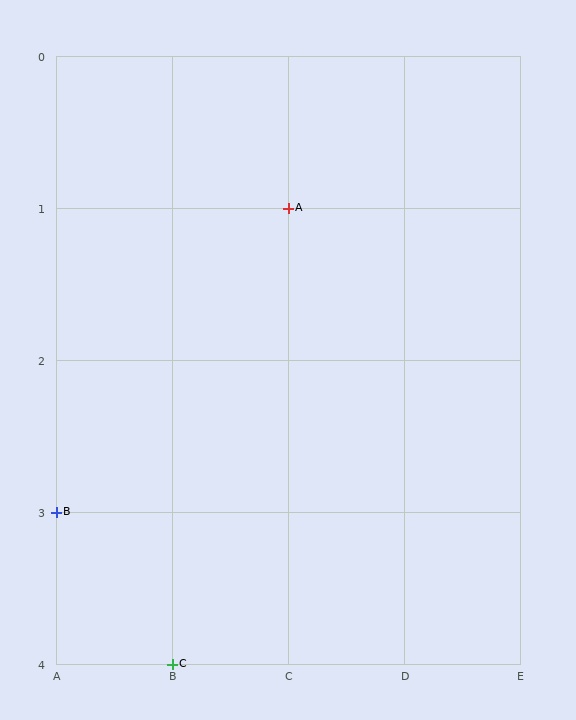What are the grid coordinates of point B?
Point B is at grid coordinates (A, 3).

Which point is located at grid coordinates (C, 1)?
Point A is at (C, 1).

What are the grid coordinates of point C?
Point C is at grid coordinates (B, 4).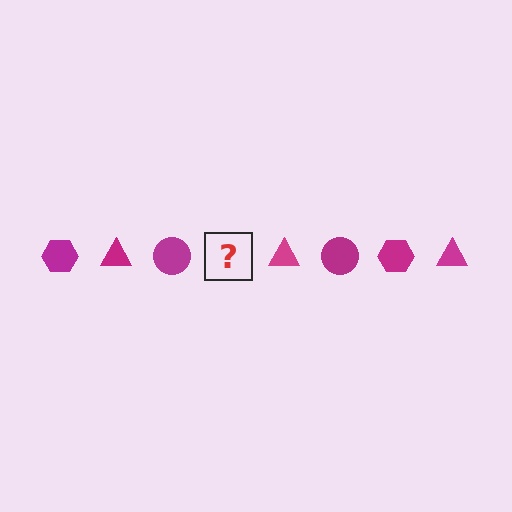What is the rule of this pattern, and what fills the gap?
The rule is that the pattern cycles through hexagon, triangle, circle shapes in magenta. The gap should be filled with a magenta hexagon.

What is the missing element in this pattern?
The missing element is a magenta hexagon.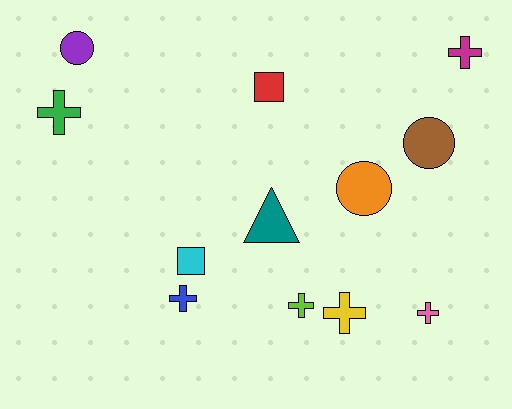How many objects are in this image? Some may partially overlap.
There are 12 objects.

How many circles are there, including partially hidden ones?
There are 3 circles.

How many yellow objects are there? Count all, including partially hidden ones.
There is 1 yellow object.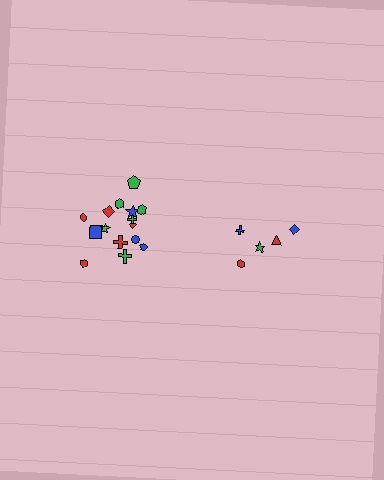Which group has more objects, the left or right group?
The left group.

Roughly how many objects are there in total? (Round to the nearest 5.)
Roughly 20 objects in total.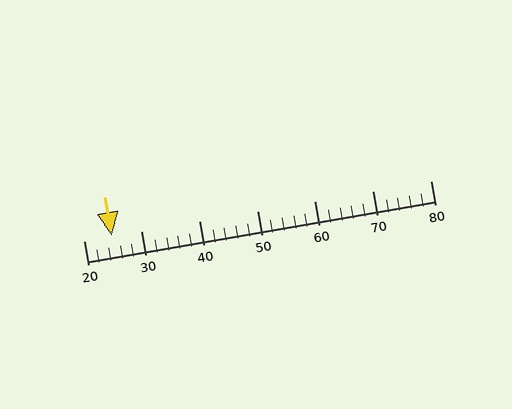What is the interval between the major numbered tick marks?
The major tick marks are spaced 10 units apart.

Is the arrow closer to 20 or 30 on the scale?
The arrow is closer to 20.